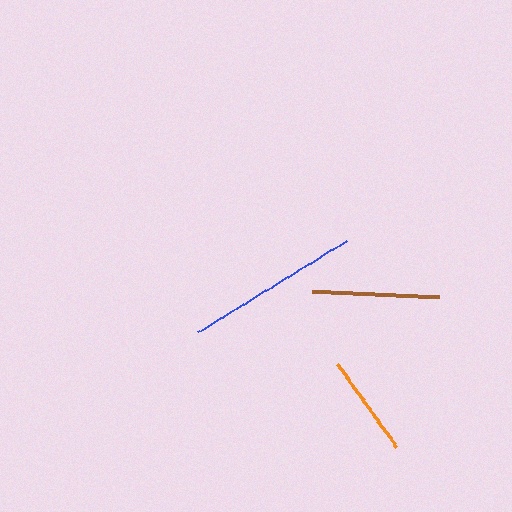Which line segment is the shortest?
The orange line is the shortest at approximately 102 pixels.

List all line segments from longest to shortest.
From longest to shortest: blue, brown, orange.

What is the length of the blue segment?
The blue segment is approximately 174 pixels long.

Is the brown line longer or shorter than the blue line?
The blue line is longer than the brown line.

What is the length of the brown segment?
The brown segment is approximately 126 pixels long.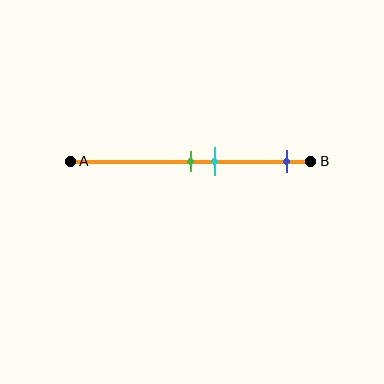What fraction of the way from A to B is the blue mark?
The blue mark is approximately 90% (0.9) of the way from A to B.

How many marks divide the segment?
There are 3 marks dividing the segment.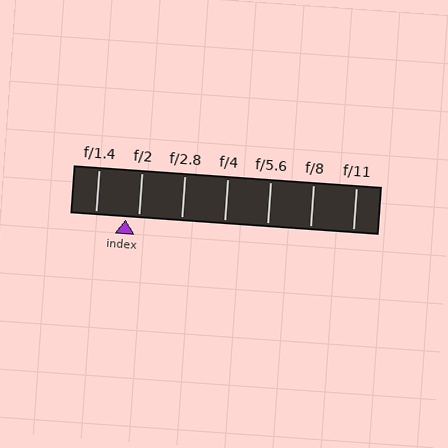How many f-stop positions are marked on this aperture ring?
There are 7 f-stop positions marked.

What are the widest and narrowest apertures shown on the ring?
The widest aperture shown is f/1.4 and the narrowest is f/11.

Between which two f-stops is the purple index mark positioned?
The index mark is between f/1.4 and f/2.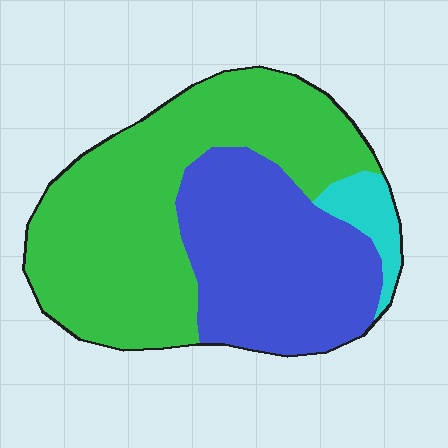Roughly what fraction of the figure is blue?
Blue takes up between a quarter and a half of the figure.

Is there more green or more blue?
Green.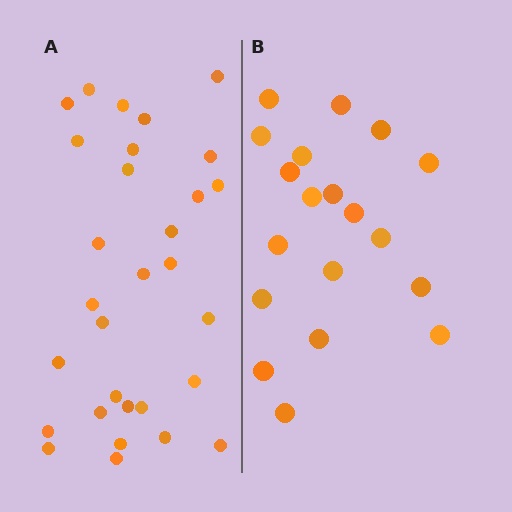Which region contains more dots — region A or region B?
Region A (the left region) has more dots.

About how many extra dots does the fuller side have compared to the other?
Region A has roughly 12 or so more dots than region B.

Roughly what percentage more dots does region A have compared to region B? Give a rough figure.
About 60% more.